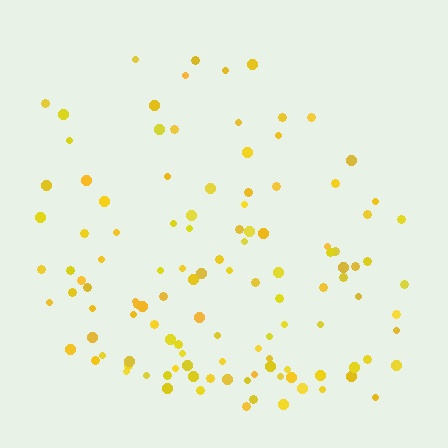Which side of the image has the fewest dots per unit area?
The top.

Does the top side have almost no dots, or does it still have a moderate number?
Still a moderate number, just noticeably fewer than the bottom.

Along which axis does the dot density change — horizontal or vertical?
Vertical.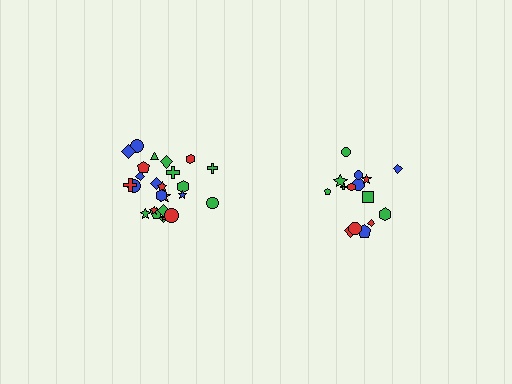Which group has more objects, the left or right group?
The left group.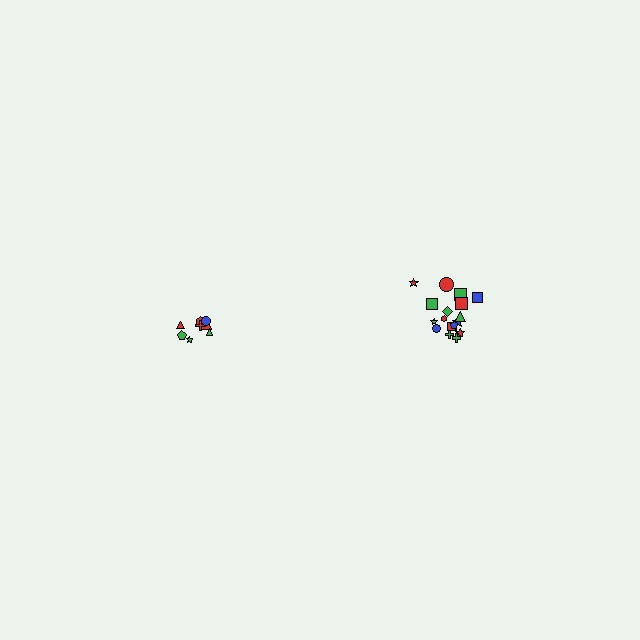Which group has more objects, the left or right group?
The right group.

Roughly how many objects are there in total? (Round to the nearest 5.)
Roughly 25 objects in total.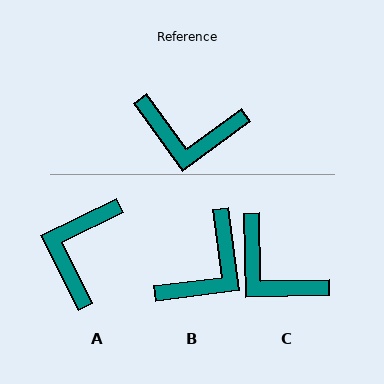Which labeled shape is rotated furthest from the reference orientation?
A, about 100 degrees away.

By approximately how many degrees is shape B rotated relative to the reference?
Approximately 61 degrees counter-clockwise.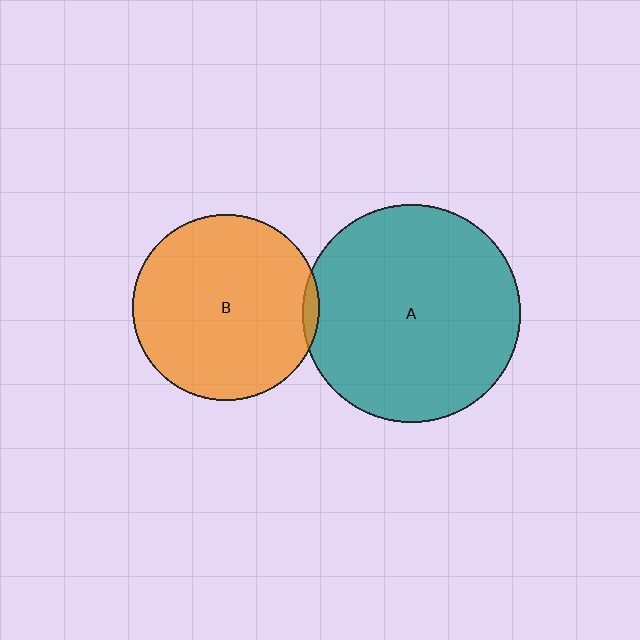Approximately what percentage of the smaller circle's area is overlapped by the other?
Approximately 5%.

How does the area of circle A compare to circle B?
Approximately 1.4 times.